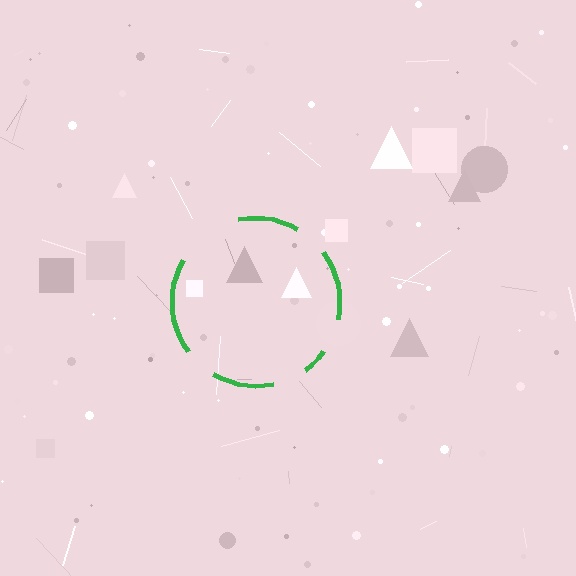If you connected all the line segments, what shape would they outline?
They would outline a circle.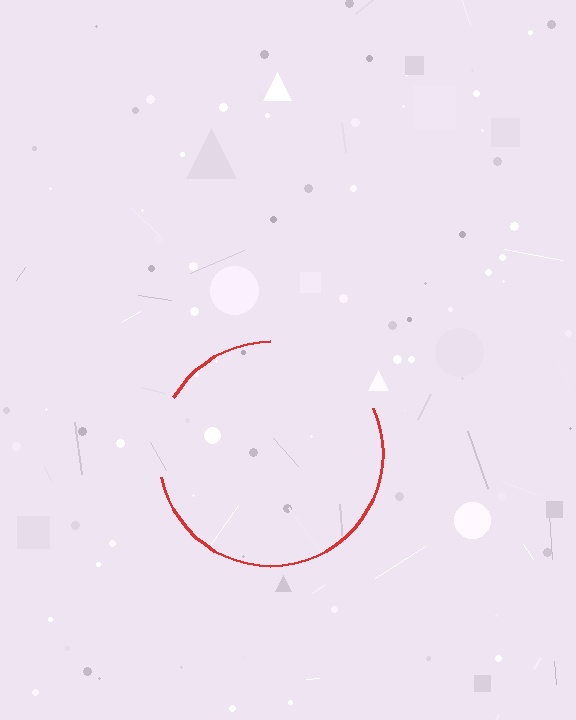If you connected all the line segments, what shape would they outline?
They would outline a circle.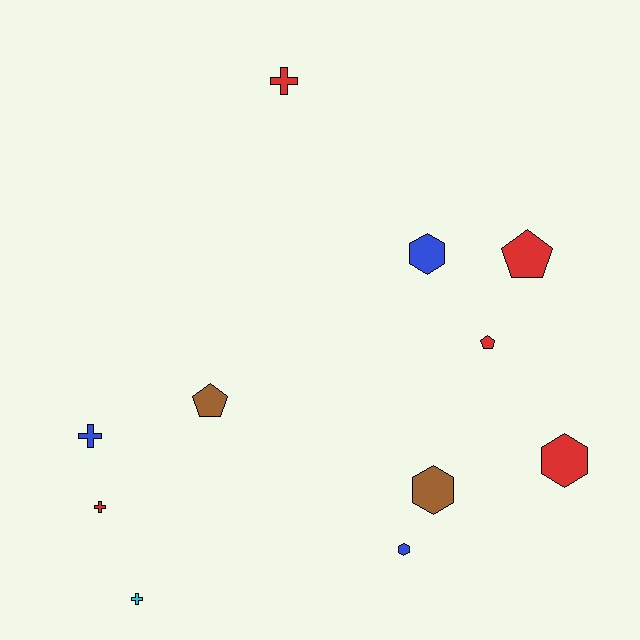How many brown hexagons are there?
There is 1 brown hexagon.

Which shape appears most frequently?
Cross, with 4 objects.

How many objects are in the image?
There are 11 objects.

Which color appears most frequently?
Red, with 5 objects.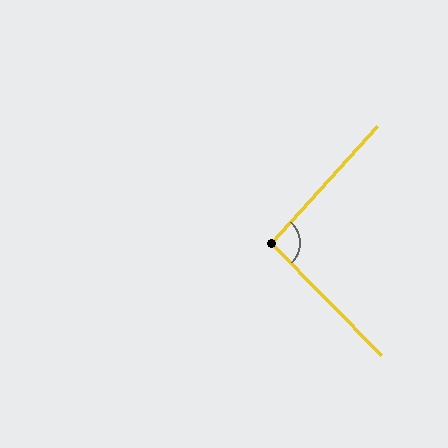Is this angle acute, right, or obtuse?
It is approximately a right angle.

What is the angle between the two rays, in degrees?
Approximately 94 degrees.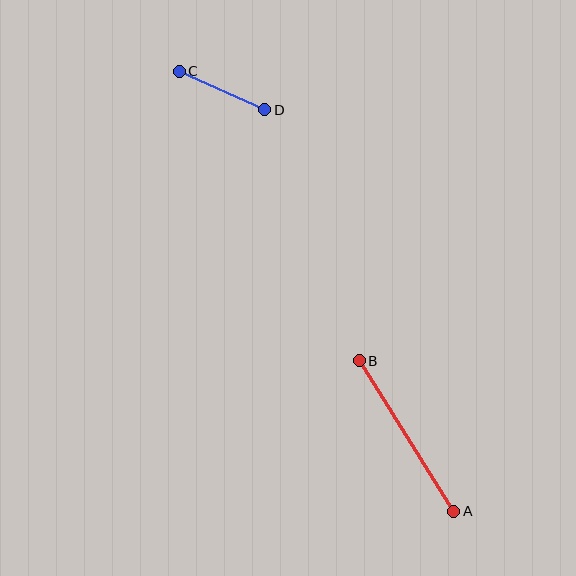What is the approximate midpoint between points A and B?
The midpoint is at approximately (406, 436) pixels.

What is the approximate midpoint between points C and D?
The midpoint is at approximately (222, 91) pixels.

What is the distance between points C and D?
The distance is approximately 94 pixels.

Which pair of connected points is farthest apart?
Points A and B are farthest apart.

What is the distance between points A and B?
The distance is approximately 178 pixels.